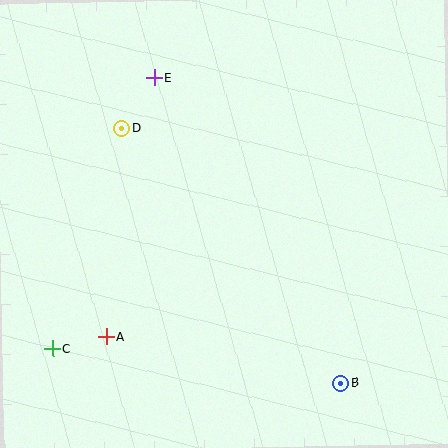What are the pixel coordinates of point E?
Point E is at (155, 78).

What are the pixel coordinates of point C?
Point C is at (52, 349).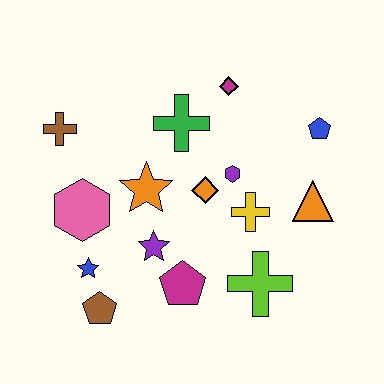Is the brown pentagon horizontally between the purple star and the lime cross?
No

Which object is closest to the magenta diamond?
The green cross is closest to the magenta diamond.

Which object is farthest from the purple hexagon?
The brown pentagon is farthest from the purple hexagon.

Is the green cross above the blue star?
Yes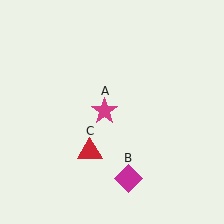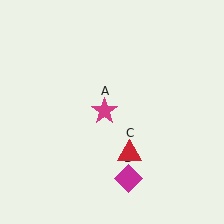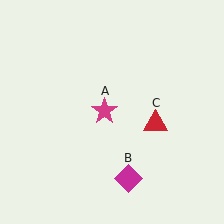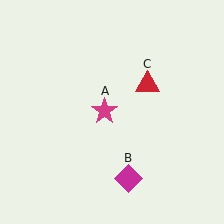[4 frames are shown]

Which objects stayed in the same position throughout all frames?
Magenta star (object A) and magenta diamond (object B) remained stationary.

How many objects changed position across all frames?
1 object changed position: red triangle (object C).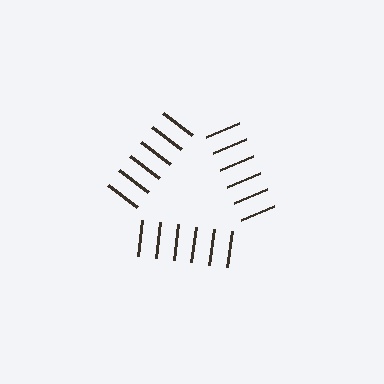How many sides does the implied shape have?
3 sides — the line-ends trace a triangle.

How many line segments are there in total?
18 — 6 along each of the 3 edges.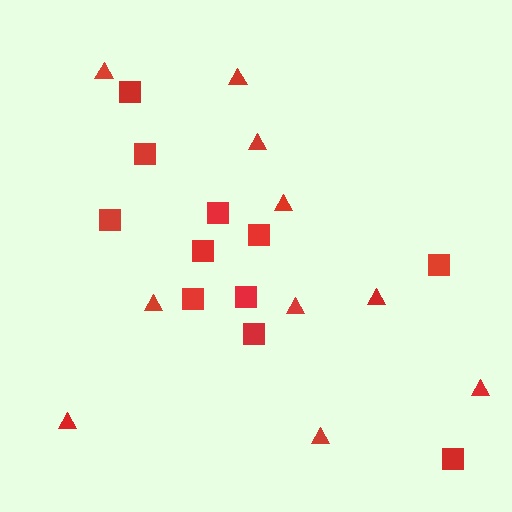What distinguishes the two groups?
There are 2 groups: one group of squares (11) and one group of triangles (10).